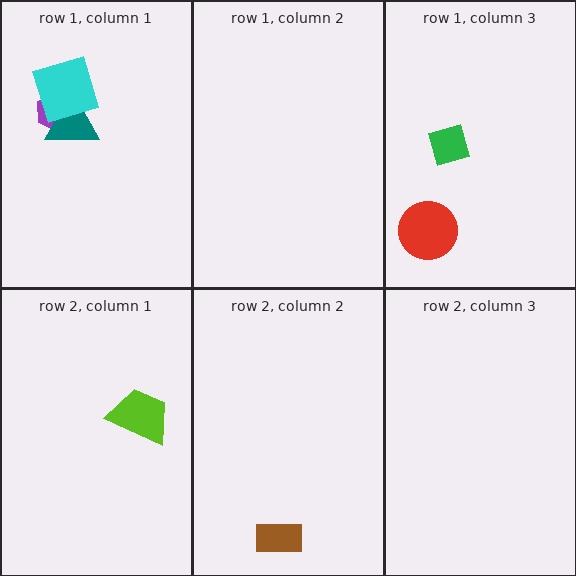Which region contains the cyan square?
The row 1, column 1 region.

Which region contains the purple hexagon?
The row 1, column 1 region.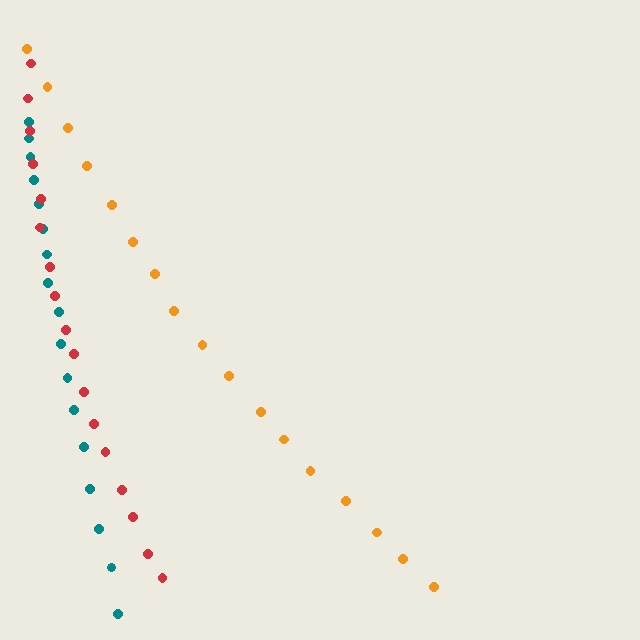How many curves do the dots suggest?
There are 3 distinct paths.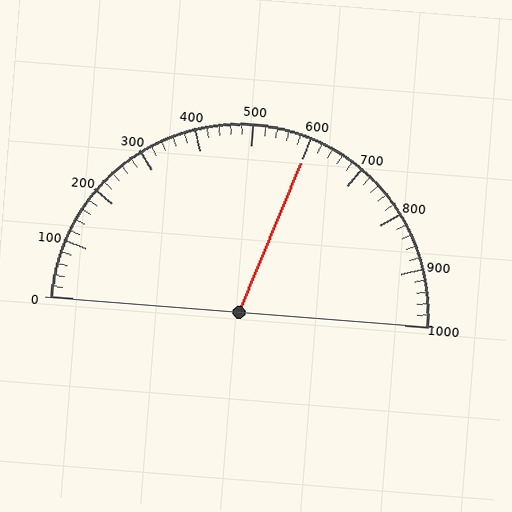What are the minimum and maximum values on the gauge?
The gauge ranges from 0 to 1000.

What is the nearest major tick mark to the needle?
The nearest major tick mark is 600.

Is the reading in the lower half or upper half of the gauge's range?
The reading is in the upper half of the range (0 to 1000).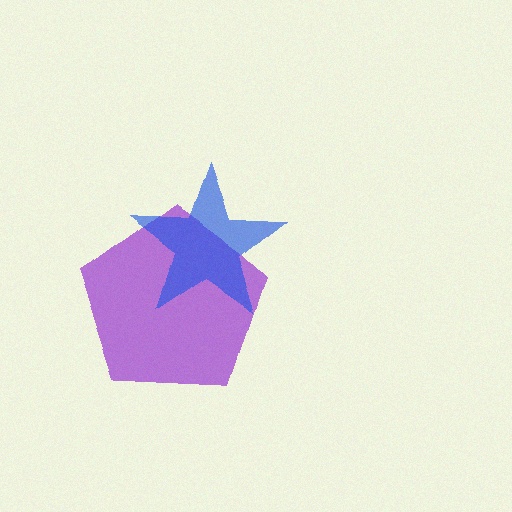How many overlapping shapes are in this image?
There are 2 overlapping shapes in the image.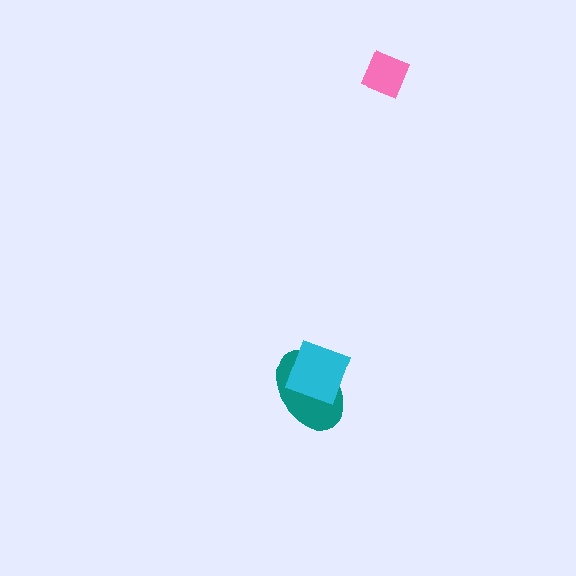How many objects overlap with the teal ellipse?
1 object overlaps with the teal ellipse.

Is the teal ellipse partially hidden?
Yes, it is partially covered by another shape.